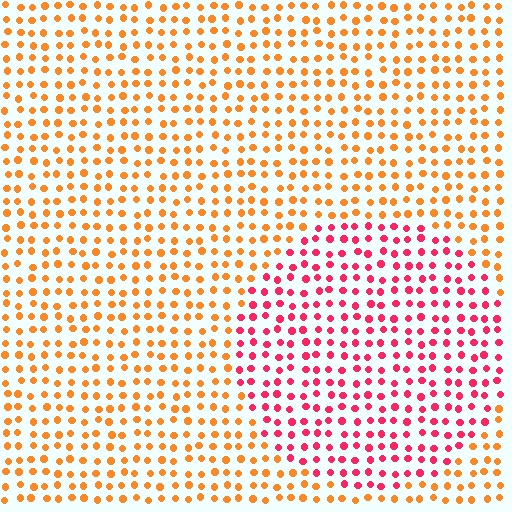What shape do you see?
I see a circle.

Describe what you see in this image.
The image is filled with small orange elements in a uniform arrangement. A circle-shaped region is visible where the elements are tinted to a slightly different hue, forming a subtle color boundary.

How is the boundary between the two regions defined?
The boundary is defined purely by a slight shift in hue (about 45 degrees). Spacing, size, and orientation are identical on both sides.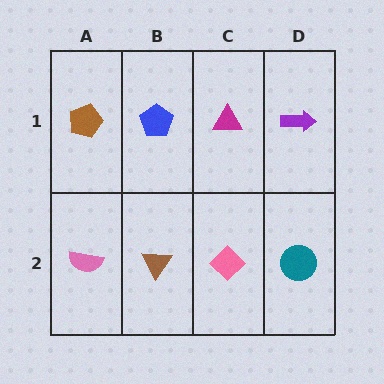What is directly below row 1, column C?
A pink diamond.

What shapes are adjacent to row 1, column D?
A teal circle (row 2, column D), a magenta triangle (row 1, column C).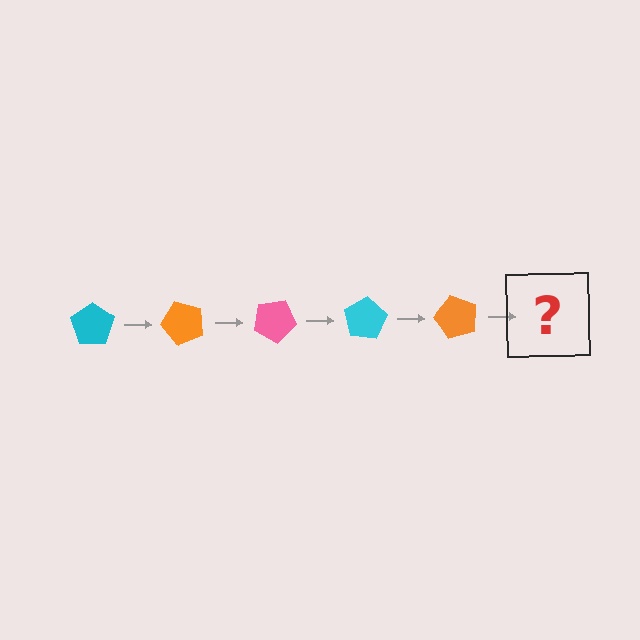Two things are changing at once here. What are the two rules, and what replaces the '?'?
The two rules are that it rotates 50 degrees each step and the color cycles through cyan, orange, and pink. The '?' should be a pink pentagon, rotated 250 degrees from the start.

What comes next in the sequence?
The next element should be a pink pentagon, rotated 250 degrees from the start.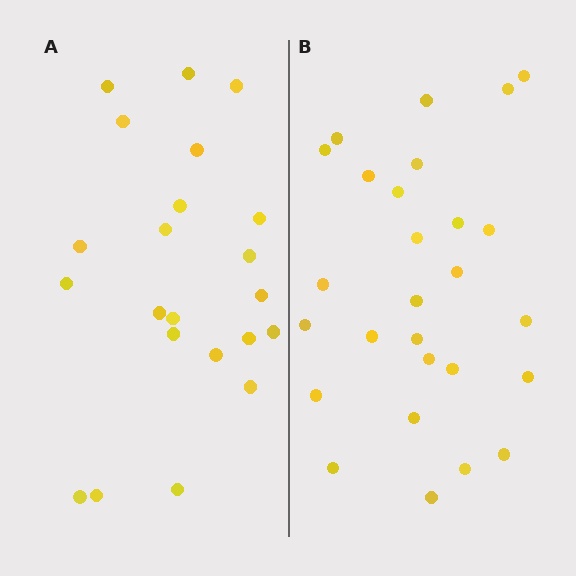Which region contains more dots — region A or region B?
Region B (the right region) has more dots.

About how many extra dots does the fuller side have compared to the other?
Region B has about 5 more dots than region A.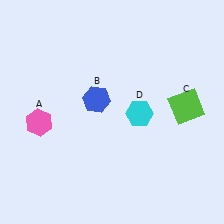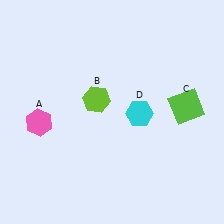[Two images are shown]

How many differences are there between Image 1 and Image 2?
There is 1 difference between the two images.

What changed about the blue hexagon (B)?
In Image 1, B is blue. In Image 2, it changed to lime.